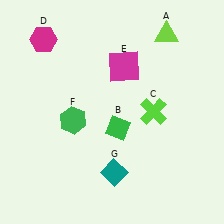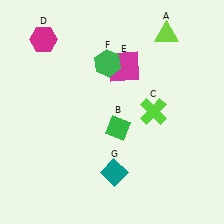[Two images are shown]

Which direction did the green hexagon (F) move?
The green hexagon (F) moved up.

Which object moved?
The green hexagon (F) moved up.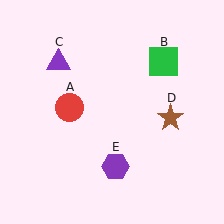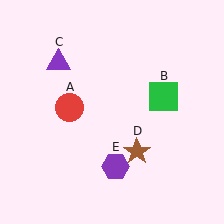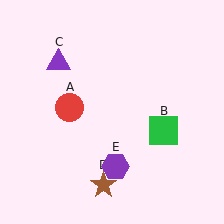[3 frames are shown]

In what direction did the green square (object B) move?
The green square (object B) moved down.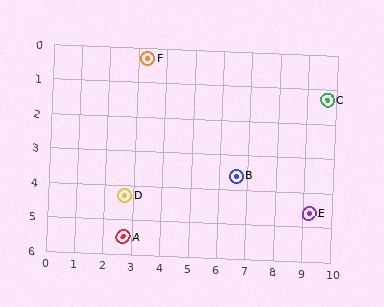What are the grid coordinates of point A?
Point A is at approximately (2.7, 5.5).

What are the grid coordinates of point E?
Point E is at approximately (9.2, 4.6).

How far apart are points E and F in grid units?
Points E and F are about 7.3 grid units apart.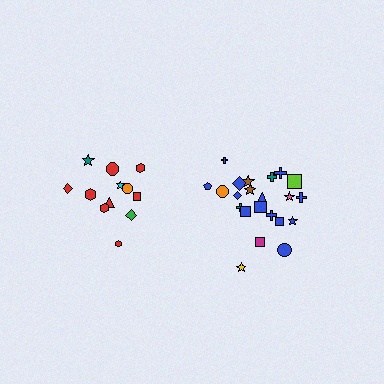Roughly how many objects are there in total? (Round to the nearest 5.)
Roughly 35 objects in total.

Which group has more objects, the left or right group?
The right group.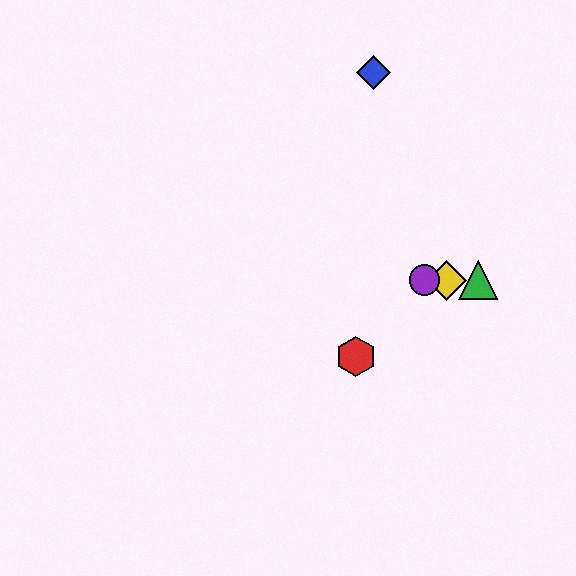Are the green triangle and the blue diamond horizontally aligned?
No, the green triangle is at y≈280 and the blue diamond is at y≈72.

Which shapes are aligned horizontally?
The green triangle, the yellow diamond, the purple circle are aligned horizontally.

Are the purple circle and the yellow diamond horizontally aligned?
Yes, both are at y≈280.